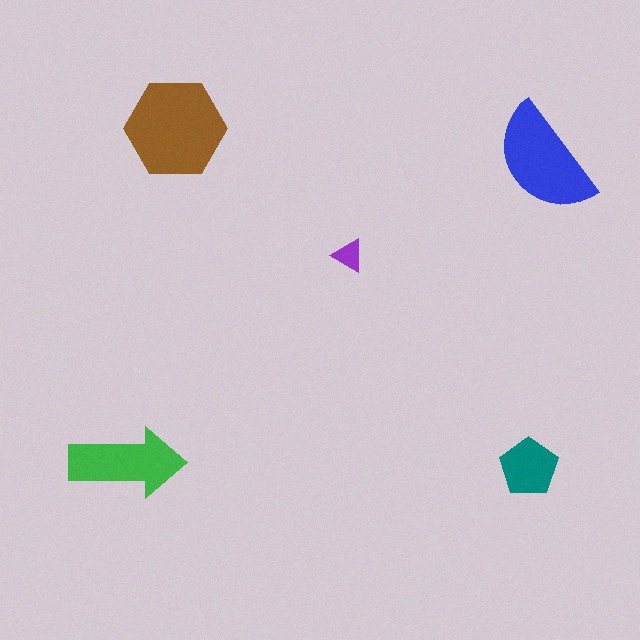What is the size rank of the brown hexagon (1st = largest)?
1st.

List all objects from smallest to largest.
The purple triangle, the teal pentagon, the green arrow, the blue semicircle, the brown hexagon.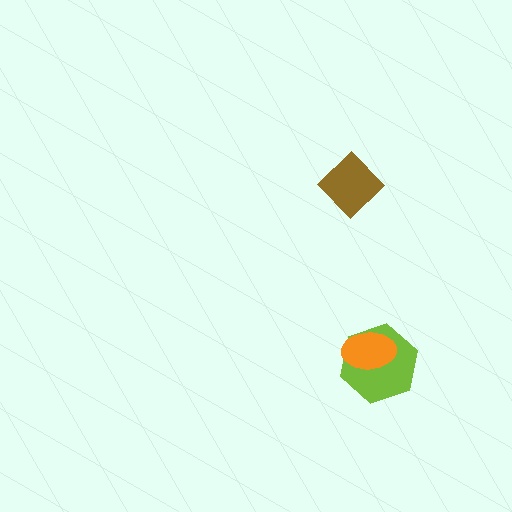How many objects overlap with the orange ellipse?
1 object overlaps with the orange ellipse.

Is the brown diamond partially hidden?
No, no other shape covers it.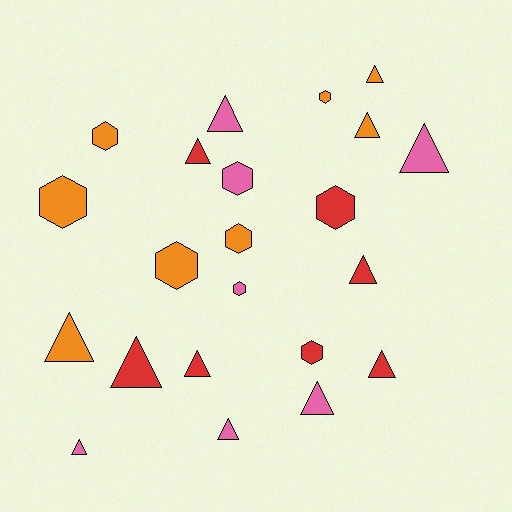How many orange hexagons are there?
There are 5 orange hexagons.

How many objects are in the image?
There are 22 objects.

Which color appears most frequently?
Orange, with 8 objects.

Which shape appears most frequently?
Triangle, with 13 objects.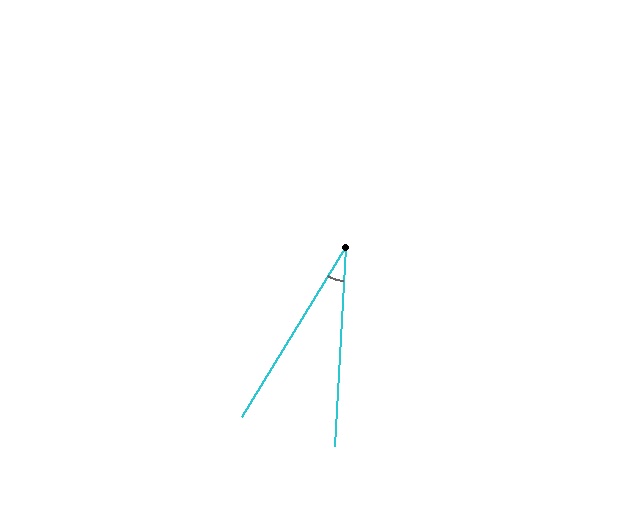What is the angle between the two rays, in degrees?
Approximately 28 degrees.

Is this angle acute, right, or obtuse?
It is acute.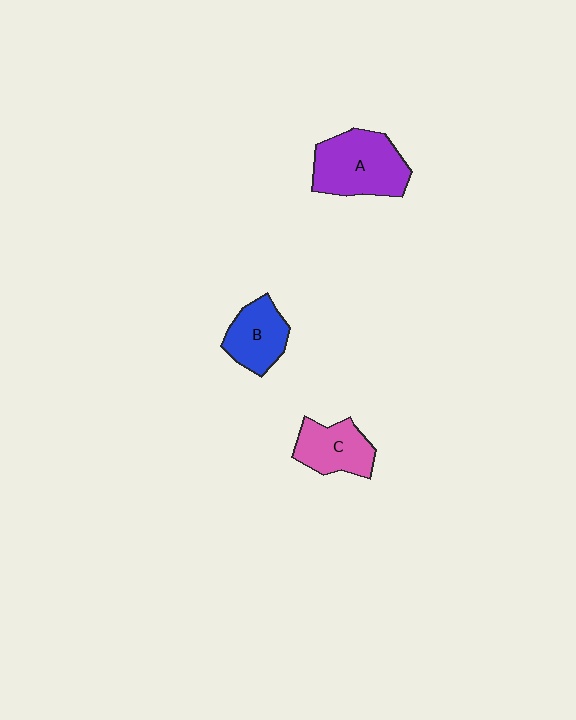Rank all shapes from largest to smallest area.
From largest to smallest: A (purple), C (pink), B (blue).